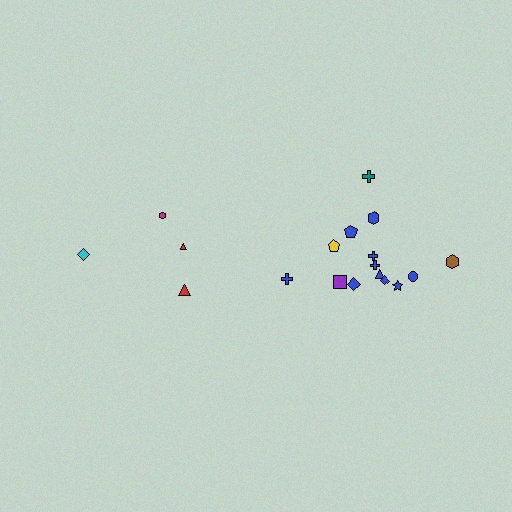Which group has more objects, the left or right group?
The right group.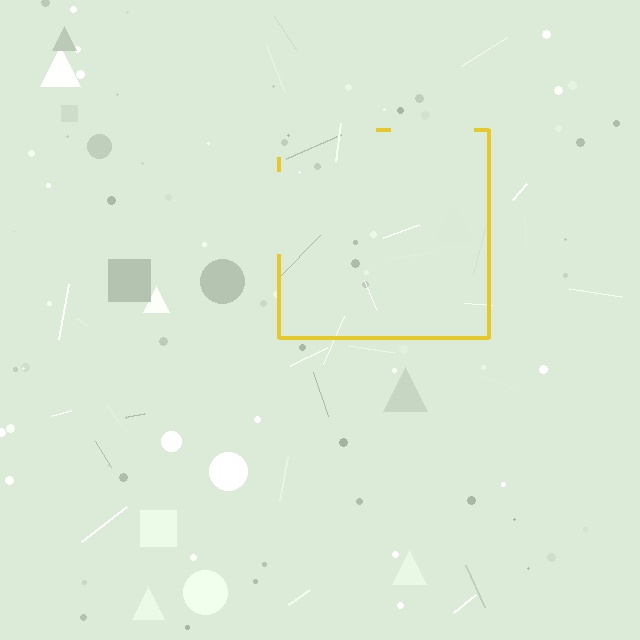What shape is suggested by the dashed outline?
The dashed outline suggests a square.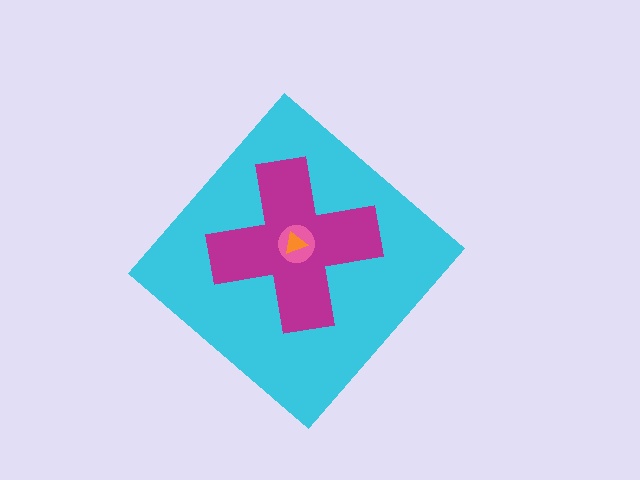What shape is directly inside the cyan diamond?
The magenta cross.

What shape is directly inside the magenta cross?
The pink circle.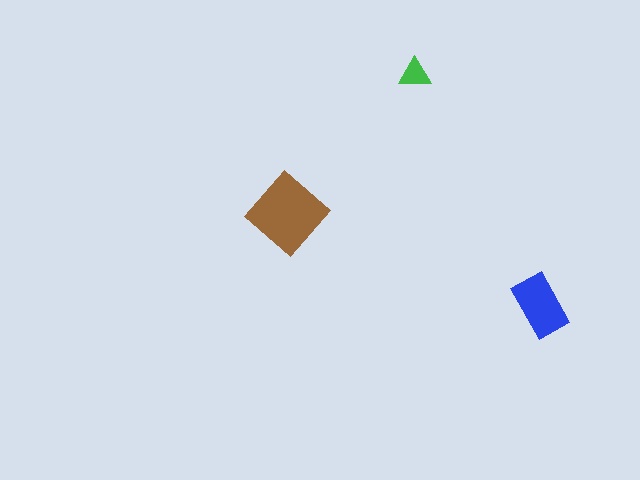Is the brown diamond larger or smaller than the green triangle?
Larger.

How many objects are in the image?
There are 3 objects in the image.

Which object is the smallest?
The green triangle.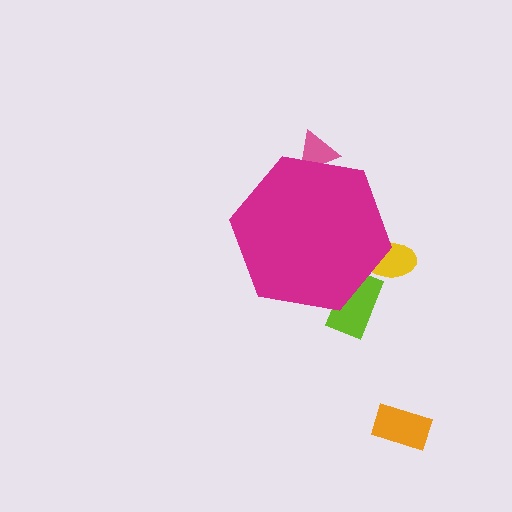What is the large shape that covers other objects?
A magenta hexagon.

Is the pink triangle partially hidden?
Yes, the pink triangle is partially hidden behind the magenta hexagon.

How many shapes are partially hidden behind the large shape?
3 shapes are partially hidden.